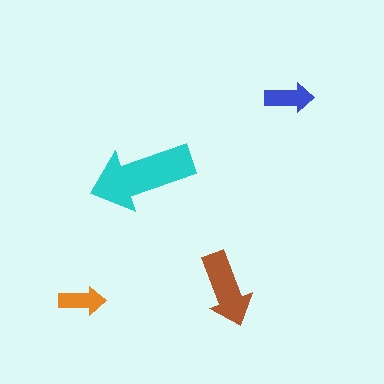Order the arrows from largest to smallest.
the cyan one, the brown one, the blue one, the orange one.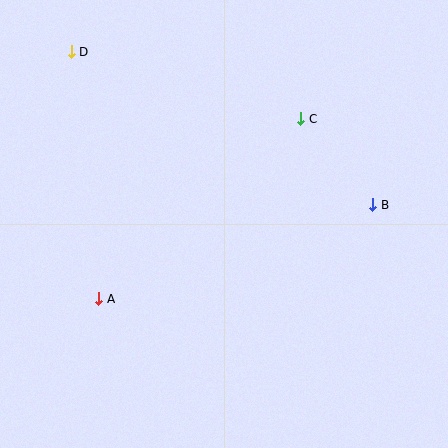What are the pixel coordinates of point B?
Point B is at (373, 205).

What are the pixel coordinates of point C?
Point C is at (301, 119).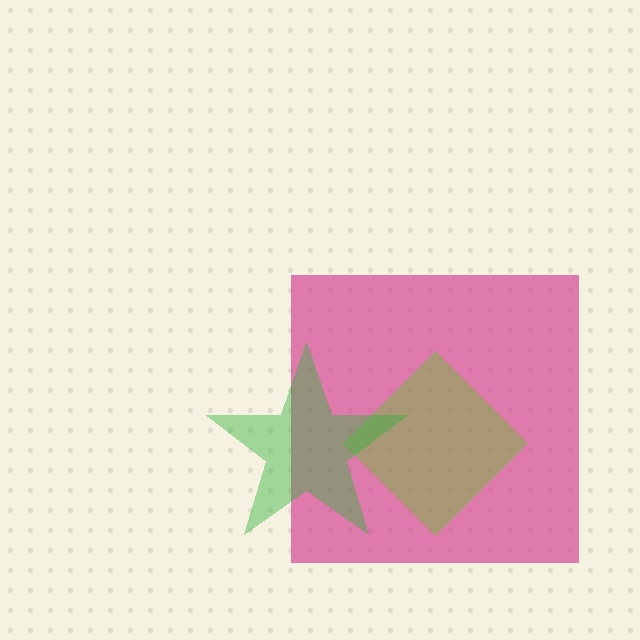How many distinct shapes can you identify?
There are 3 distinct shapes: a magenta square, a lime diamond, a green star.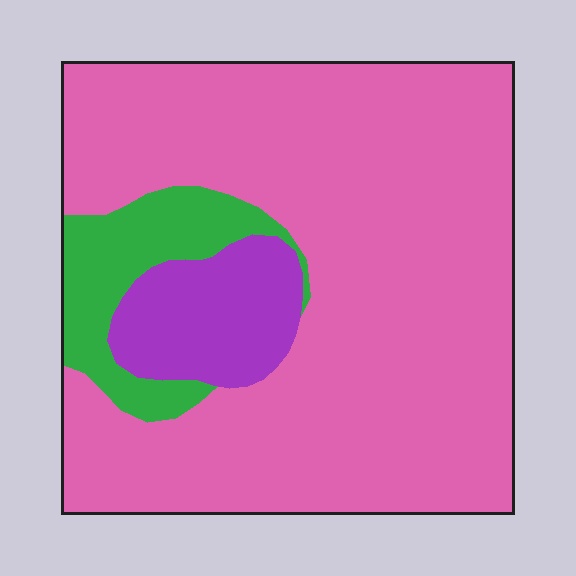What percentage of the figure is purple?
Purple covers about 10% of the figure.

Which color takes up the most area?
Pink, at roughly 80%.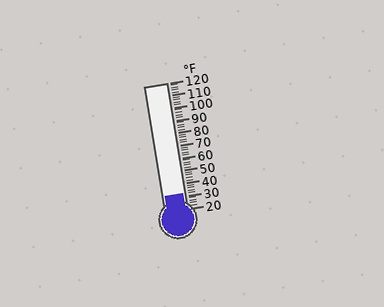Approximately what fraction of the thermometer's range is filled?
The thermometer is filled to approximately 10% of its range.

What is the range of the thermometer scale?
The thermometer scale ranges from 20°F to 120°F.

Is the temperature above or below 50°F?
The temperature is below 50°F.